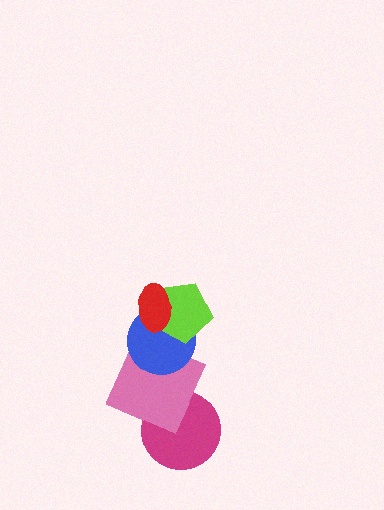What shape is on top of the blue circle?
The lime pentagon is on top of the blue circle.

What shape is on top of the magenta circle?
The pink square is on top of the magenta circle.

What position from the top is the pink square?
The pink square is 4th from the top.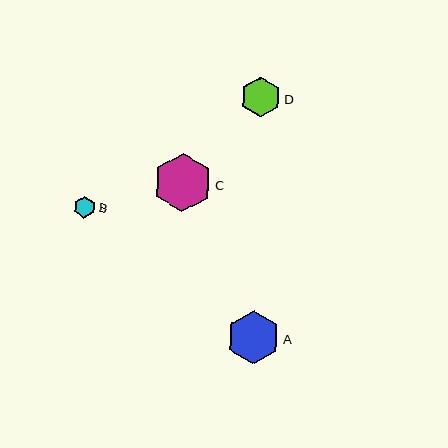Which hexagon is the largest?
Hexagon C is the largest with a size of approximately 59 pixels.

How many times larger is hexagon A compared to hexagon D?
Hexagon A is approximately 1.3 times the size of hexagon D.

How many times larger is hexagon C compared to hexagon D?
Hexagon C is approximately 1.4 times the size of hexagon D.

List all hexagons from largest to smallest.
From largest to smallest: C, A, D, B.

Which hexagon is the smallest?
Hexagon B is the smallest with a size of approximately 22 pixels.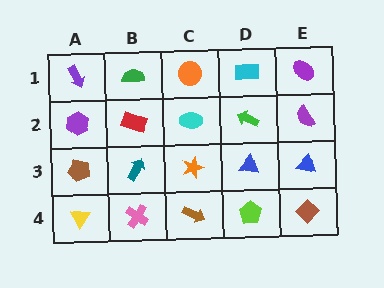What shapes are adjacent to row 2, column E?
A purple ellipse (row 1, column E), a blue triangle (row 3, column E), a green arrow (row 2, column D).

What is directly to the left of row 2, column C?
A red rectangle.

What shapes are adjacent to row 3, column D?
A green arrow (row 2, column D), a lime pentagon (row 4, column D), an orange star (row 3, column C), a blue triangle (row 3, column E).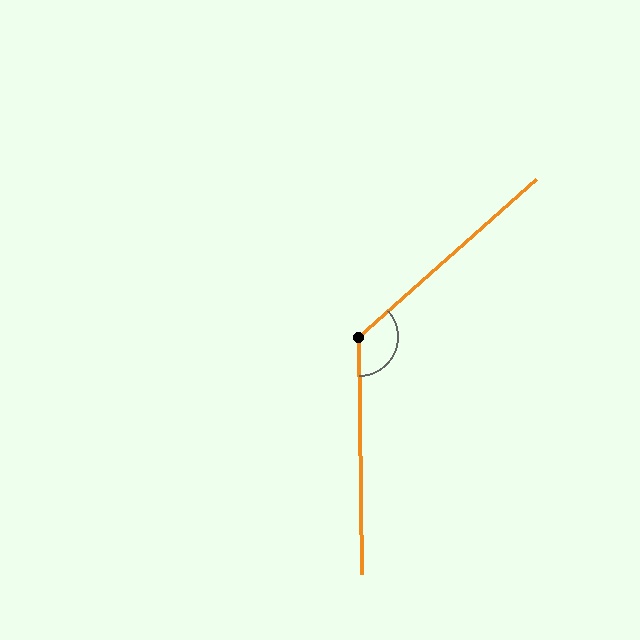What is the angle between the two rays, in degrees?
Approximately 131 degrees.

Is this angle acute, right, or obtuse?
It is obtuse.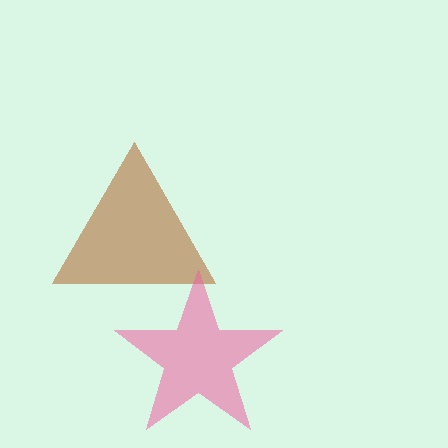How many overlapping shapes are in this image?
There are 2 overlapping shapes in the image.